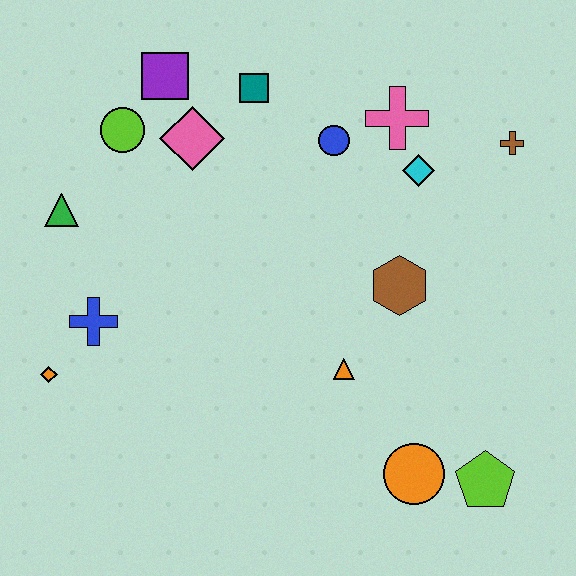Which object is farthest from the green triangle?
The lime pentagon is farthest from the green triangle.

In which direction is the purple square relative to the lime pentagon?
The purple square is above the lime pentagon.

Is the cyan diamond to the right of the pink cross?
Yes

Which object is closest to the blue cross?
The orange diamond is closest to the blue cross.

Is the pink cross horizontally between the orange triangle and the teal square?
No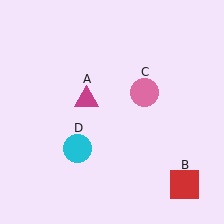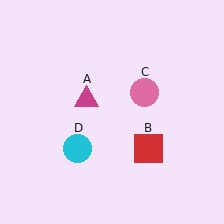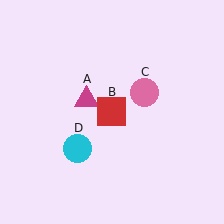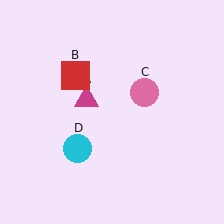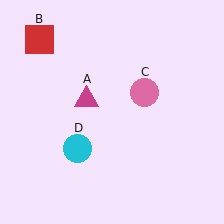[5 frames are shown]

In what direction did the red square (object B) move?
The red square (object B) moved up and to the left.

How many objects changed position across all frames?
1 object changed position: red square (object B).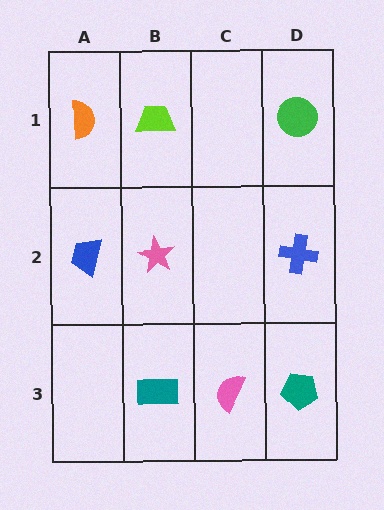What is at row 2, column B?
A pink star.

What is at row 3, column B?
A teal rectangle.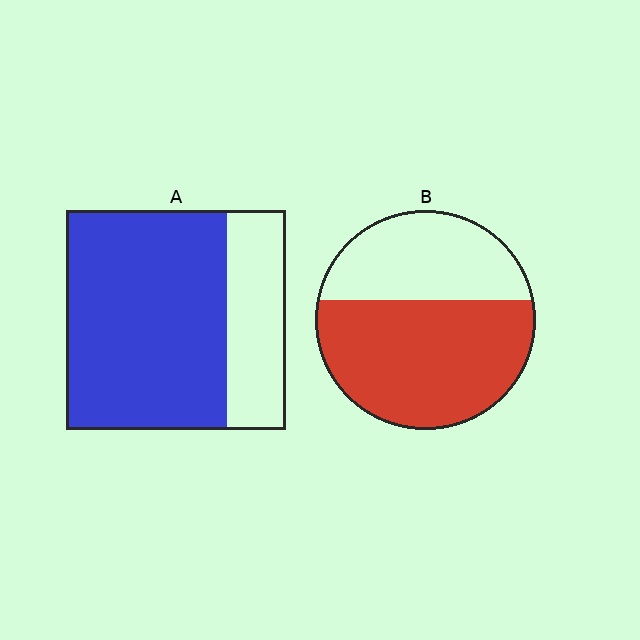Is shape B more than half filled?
Yes.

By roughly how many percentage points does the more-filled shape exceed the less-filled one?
By roughly 10 percentage points (A over B).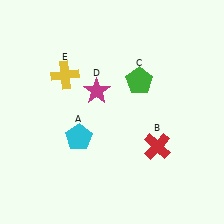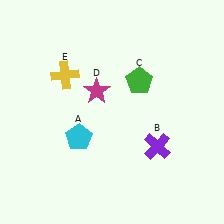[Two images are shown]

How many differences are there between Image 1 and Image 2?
There is 1 difference between the two images.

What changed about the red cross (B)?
In Image 1, B is red. In Image 2, it changed to purple.